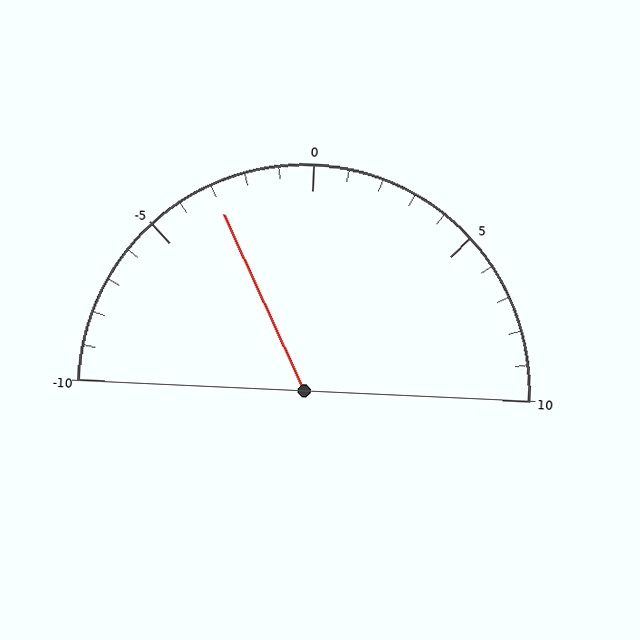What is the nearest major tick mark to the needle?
The nearest major tick mark is -5.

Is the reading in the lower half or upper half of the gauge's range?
The reading is in the lower half of the range (-10 to 10).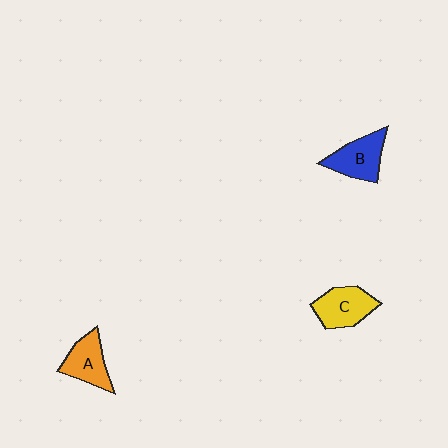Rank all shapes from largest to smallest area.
From largest to smallest: C (yellow), B (blue), A (orange).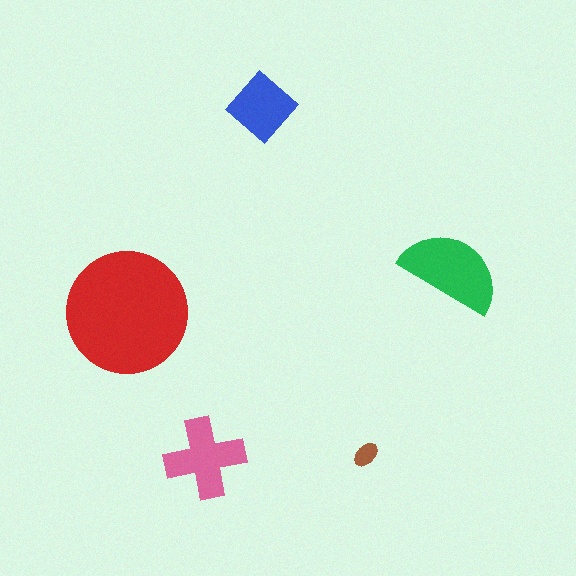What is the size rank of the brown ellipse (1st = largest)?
5th.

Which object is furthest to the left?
The red circle is leftmost.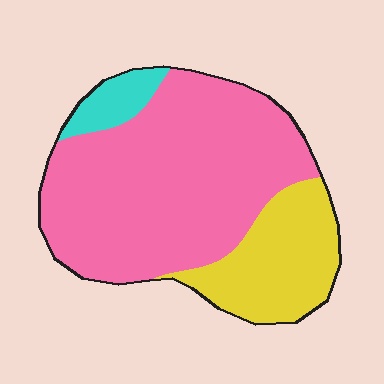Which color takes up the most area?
Pink, at roughly 70%.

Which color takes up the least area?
Cyan, at roughly 5%.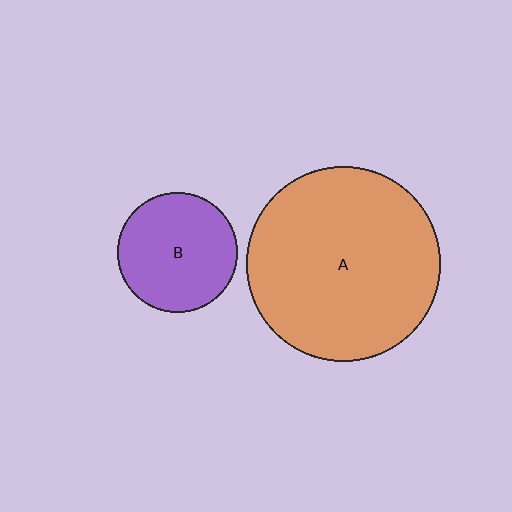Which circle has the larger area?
Circle A (orange).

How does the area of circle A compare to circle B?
Approximately 2.6 times.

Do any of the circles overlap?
No, none of the circles overlap.